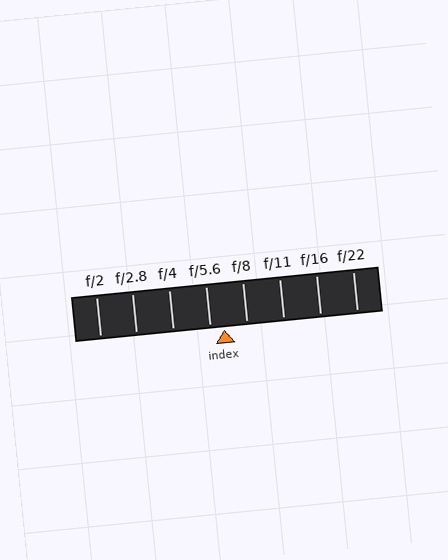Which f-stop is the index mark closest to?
The index mark is closest to f/5.6.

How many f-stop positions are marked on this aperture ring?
There are 8 f-stop positions marked.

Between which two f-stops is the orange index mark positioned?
The index mark is between f/5.6 and f/8.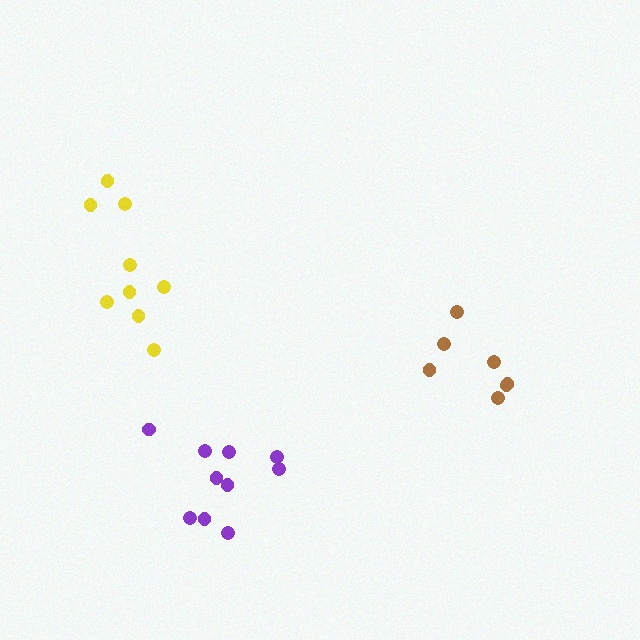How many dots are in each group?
Group 1: 7 dots, Group 2: 9 dots, Group 3: 10 dots (26 total).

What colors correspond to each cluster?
The clusters are colored: brown, yellow, purple.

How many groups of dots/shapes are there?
There are 3 groups.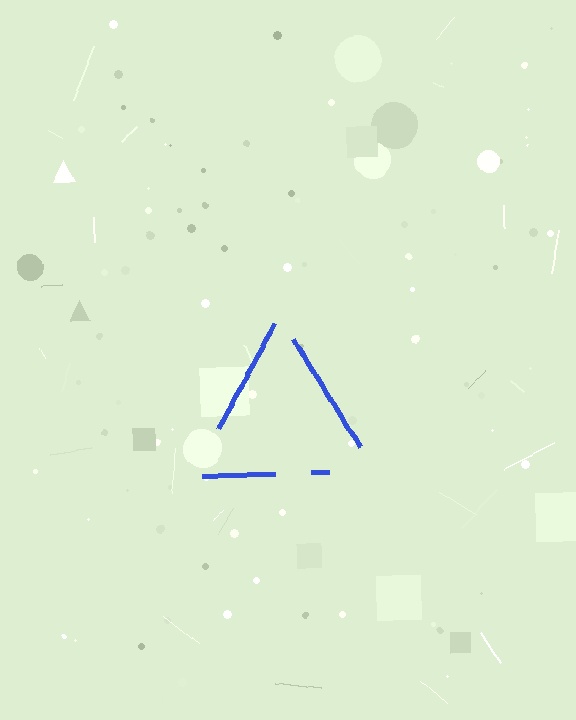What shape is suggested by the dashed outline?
The dashed outline suggests a triangle.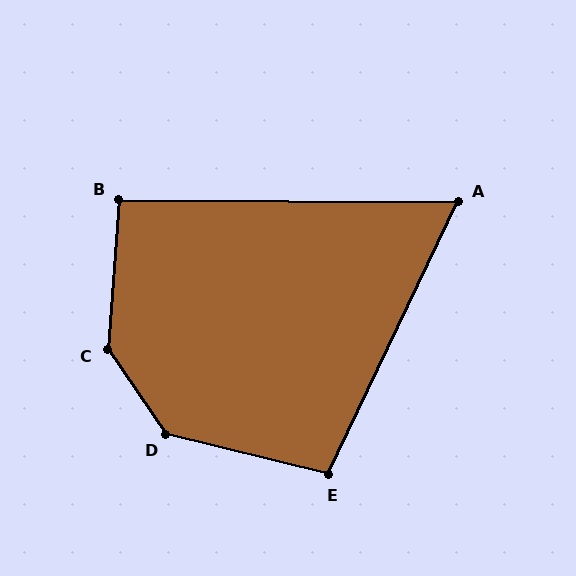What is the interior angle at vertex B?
Approximately 94 degrees (approximately right).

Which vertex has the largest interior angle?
C, at approximately 141 degrees.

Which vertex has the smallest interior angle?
A, at approximately 65 degrees.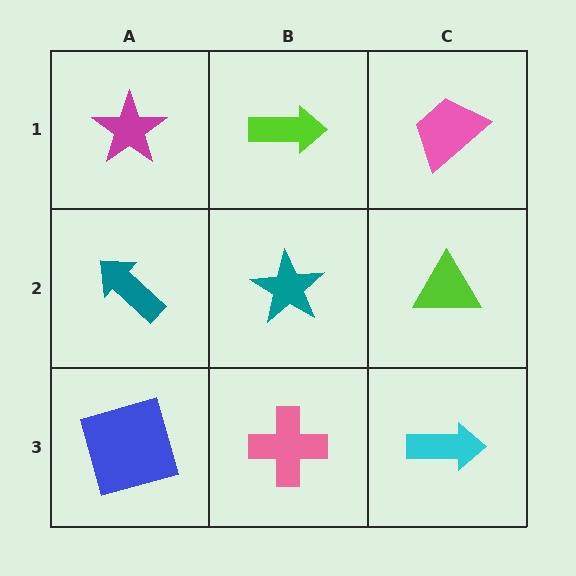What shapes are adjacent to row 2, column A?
A magenta star (row 1, column A), a blue square (row 3, column A), a teal star (row 2, column B).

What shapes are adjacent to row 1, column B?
A teal star (row 2, column B), a magenta star (row 1, column A), a pink trapezoid (row 1, column C).